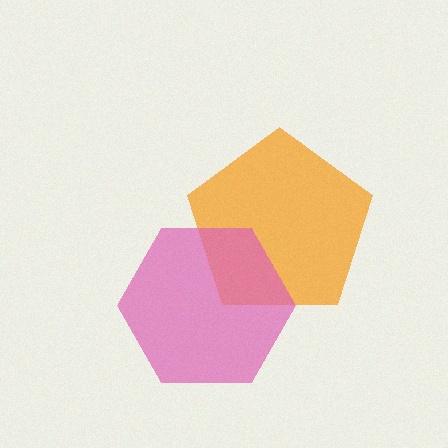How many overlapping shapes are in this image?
There are 2 overlapping shapes in the image.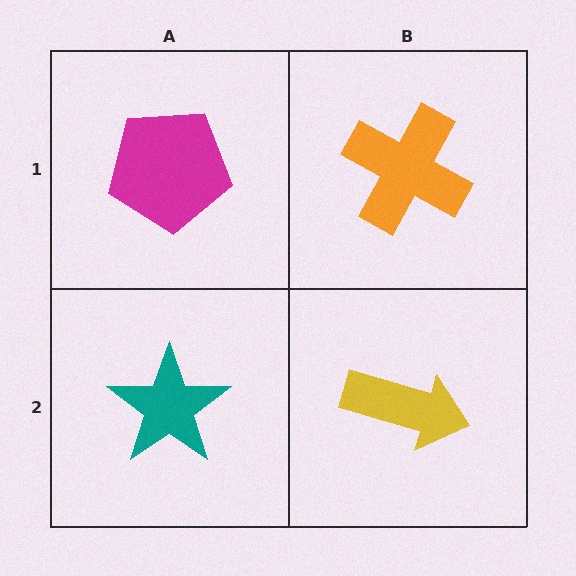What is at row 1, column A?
A magenta pentagon.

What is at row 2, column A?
A teal star.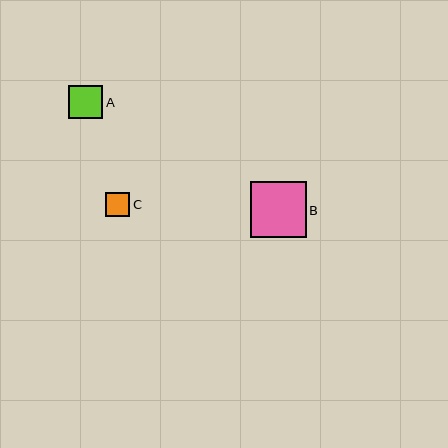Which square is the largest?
Square B is the largest with a size of approximately 56 pixels.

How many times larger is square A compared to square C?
Square A is approximately 1.4 times the size of square C.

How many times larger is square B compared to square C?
Square B is approximately 2.4 times the size of square C.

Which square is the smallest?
Square C is the smallest with a size of approximately 24 pixels.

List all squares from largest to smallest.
From largest to smallest: B, A, C.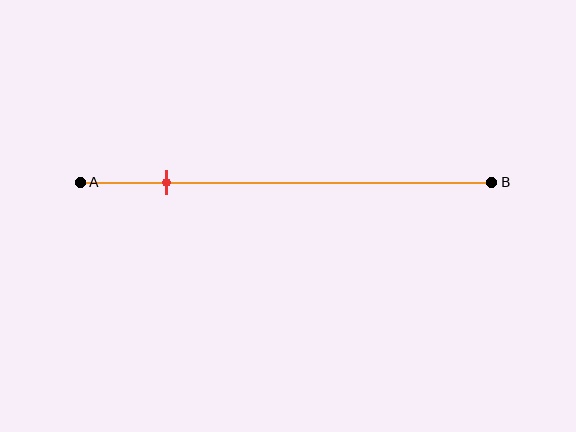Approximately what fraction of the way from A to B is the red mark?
The red mark is approximately 20% of the way from A to B.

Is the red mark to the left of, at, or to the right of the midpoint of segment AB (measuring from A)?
The red mark is to the left of the midpoint of segment AB.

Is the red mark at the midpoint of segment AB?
No, the mark is at about 20% from A, not at the 50% midpoint.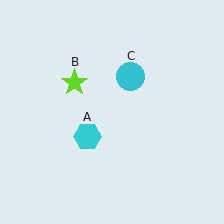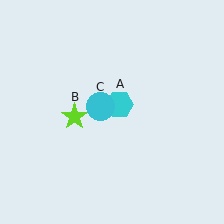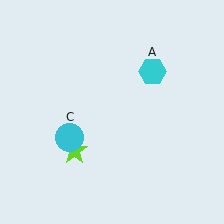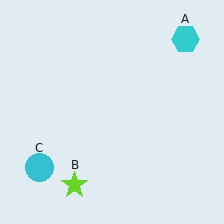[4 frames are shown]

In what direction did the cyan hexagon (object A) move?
The cyan hexagon (object A) moved up and to the right.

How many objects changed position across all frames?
3 objects changed position: cyan hexagon (object A), lime star (object B), cyan circle (object C).